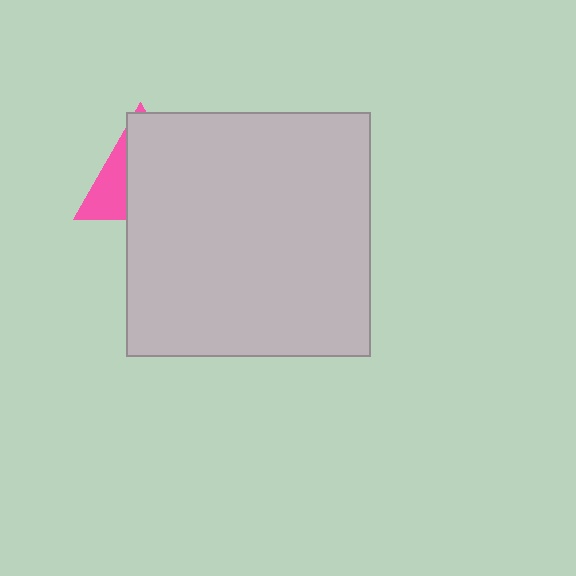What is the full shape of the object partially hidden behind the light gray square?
The partially hidden object is a pink triangle.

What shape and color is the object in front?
The object in front is a light gray square.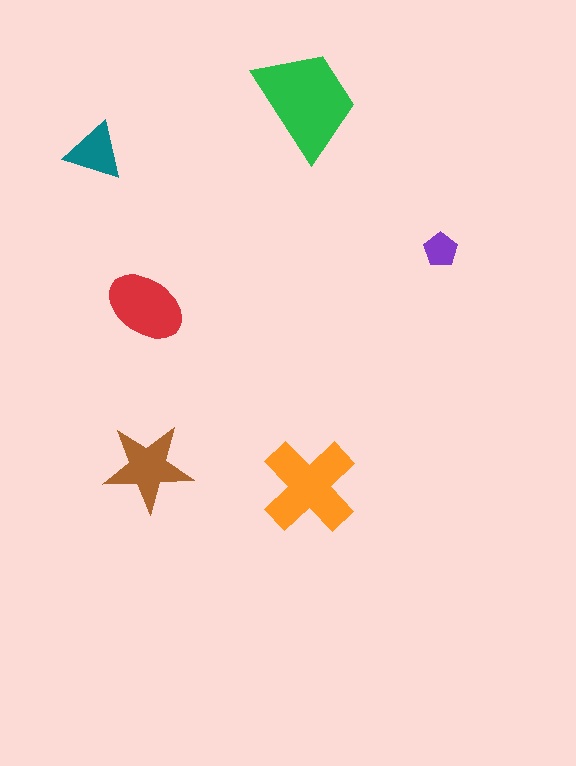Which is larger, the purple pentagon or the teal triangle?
The teal triangle.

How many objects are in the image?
There are 6 objects in the image.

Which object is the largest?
The green trapezoid.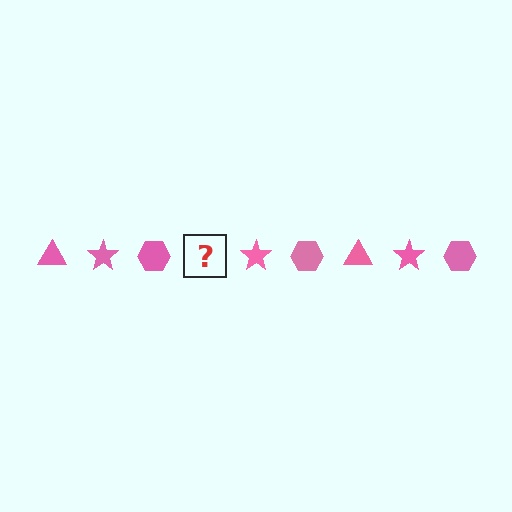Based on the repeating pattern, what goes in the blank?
The blank should be a pink triangle.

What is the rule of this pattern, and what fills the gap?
The rule is that the pattern cycles through triangle, star, hexagon shapes in pink. The gap should be filled with a pink triangle.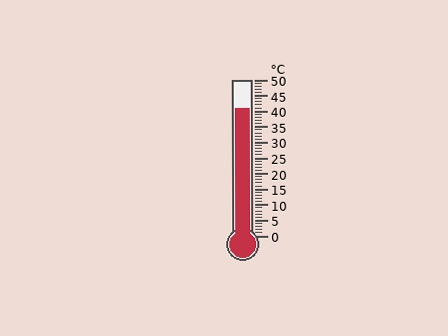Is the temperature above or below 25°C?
The temperature is above 25°C.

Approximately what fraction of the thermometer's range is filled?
The thermometer is filled to approximately 80% of its range.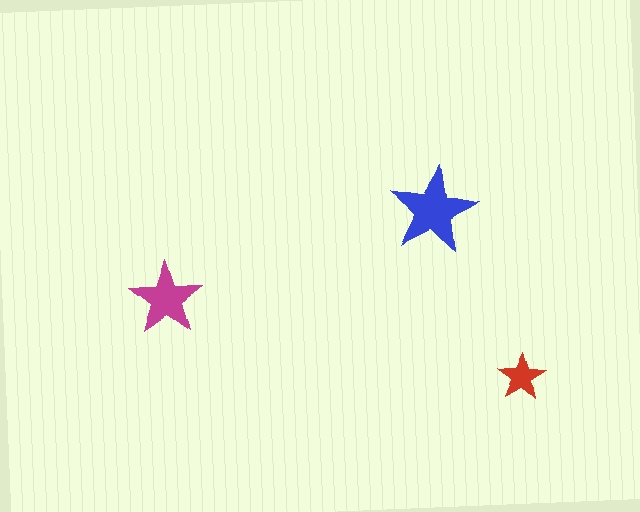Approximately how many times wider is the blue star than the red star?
About 2 times wider.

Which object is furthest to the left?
The magenta star is leftmost.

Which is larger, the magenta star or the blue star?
The blue one.